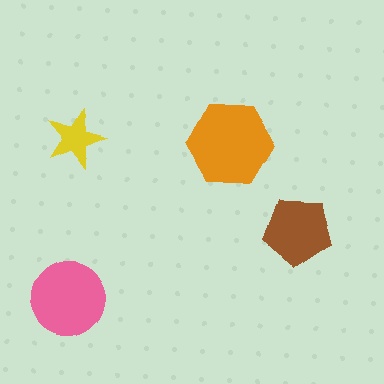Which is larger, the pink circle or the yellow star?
The pink circle.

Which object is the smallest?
The yellow star.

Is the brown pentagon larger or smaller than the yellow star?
Larger.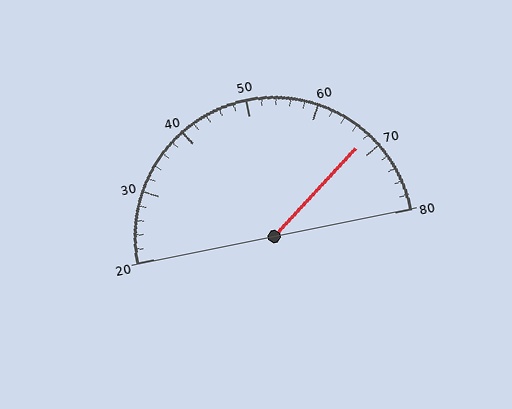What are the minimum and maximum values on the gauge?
The gauge ranges from 20 to 80.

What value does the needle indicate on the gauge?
The needle indicates approximately 68.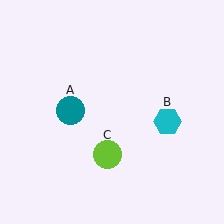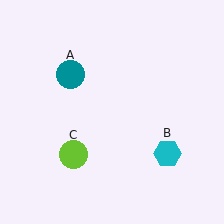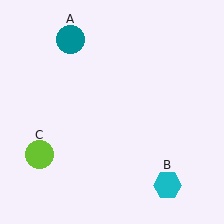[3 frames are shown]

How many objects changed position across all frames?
3 objects changed position: teal circle (object A), cyan hexagon (object B), lime circle (object C).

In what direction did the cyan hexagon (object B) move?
The cyan hexagon (object B) moved down.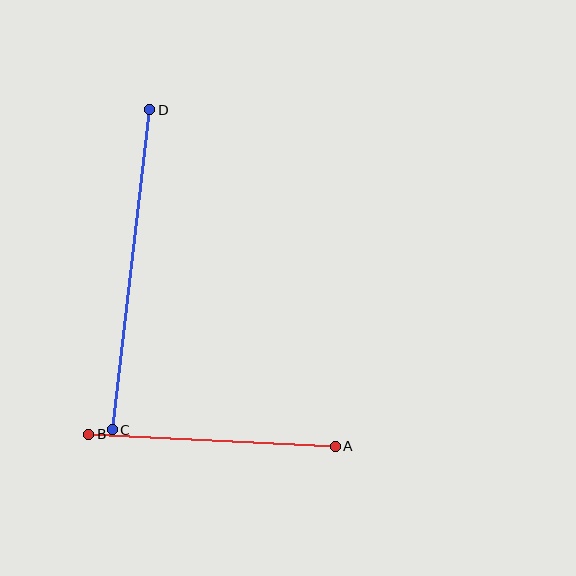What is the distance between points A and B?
The distance is approximately 247 pixels.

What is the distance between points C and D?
The distance is approximately 322 pixels.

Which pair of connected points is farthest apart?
Points C and D are farthest apart.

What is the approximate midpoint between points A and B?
The midpoint is at approximately (212, 440) pixels.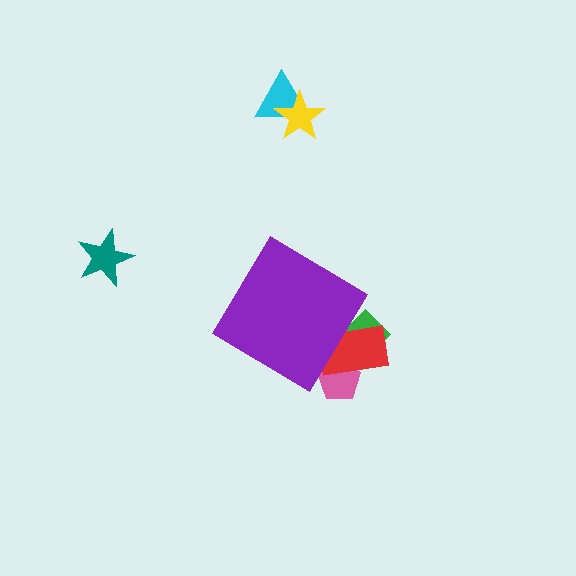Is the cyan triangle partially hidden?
No, the cyan triangle is fully visible.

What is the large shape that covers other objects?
A purple diamond.